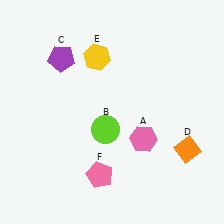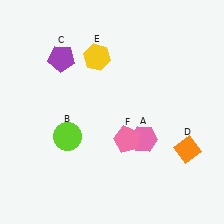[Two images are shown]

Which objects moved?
The objects that moved are: the lime circle (B), the pink pentagon (F).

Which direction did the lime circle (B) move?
The lime circle (B) moved left.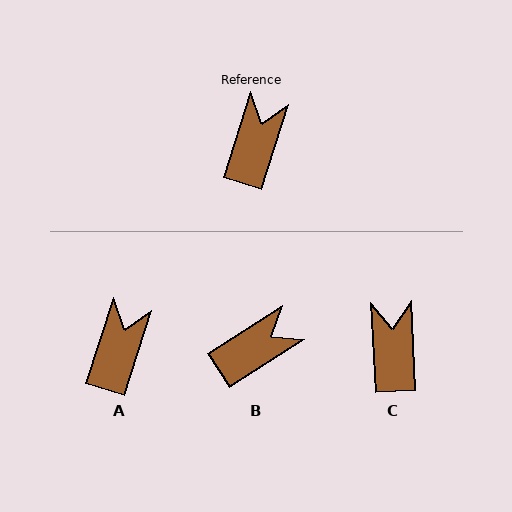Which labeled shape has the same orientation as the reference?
A.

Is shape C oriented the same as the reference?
No, it is off by about 20 degrees.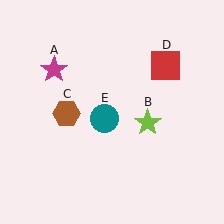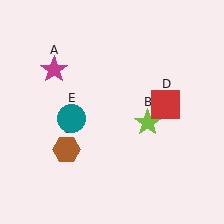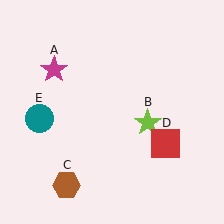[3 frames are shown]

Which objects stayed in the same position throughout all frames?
Magenta star (object A) and lime star (object B) remained stationary.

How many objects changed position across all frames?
3 objects changed position: brown hexagon (object C), red square (object D), teal circle (object E).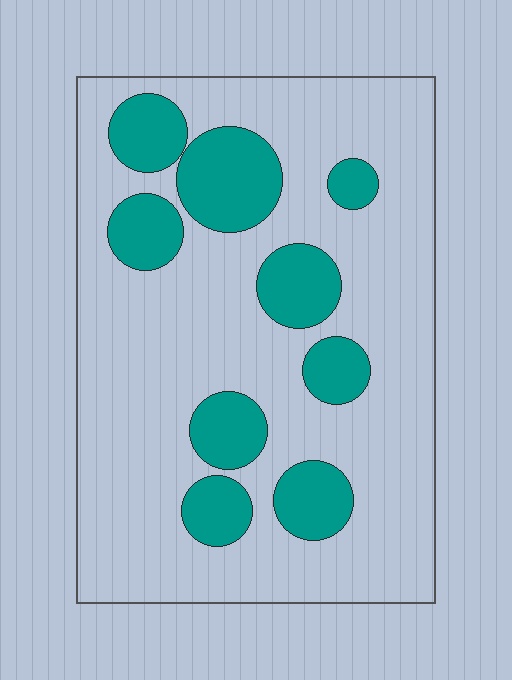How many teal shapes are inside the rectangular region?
9.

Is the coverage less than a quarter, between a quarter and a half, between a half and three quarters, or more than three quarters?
Less than a quarter.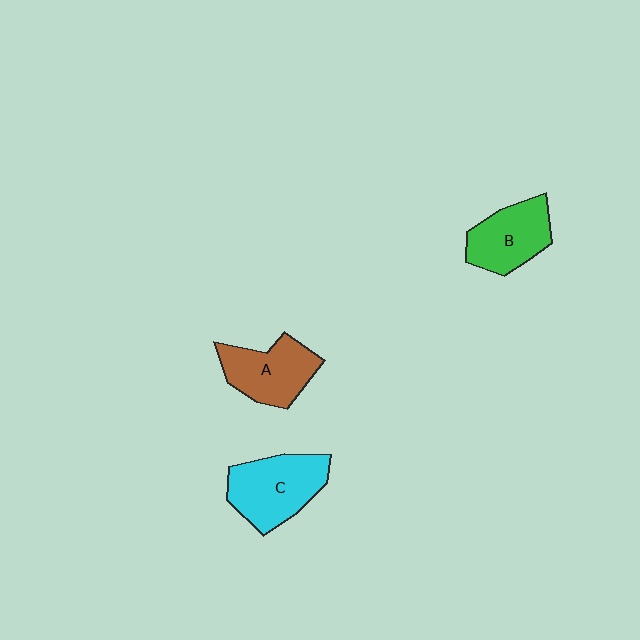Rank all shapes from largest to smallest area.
From largest to smallest: C (cyan), A (brown), B (green).